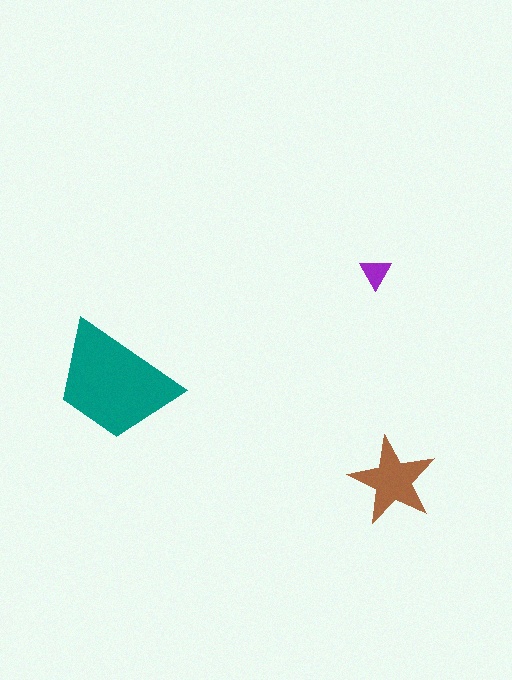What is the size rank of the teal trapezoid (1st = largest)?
1st.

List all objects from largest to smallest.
The teal trapezoid, the brown star, the purple triangle.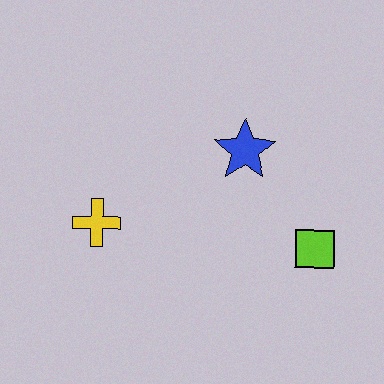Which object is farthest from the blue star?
The yellow cross is farthest from the blue star.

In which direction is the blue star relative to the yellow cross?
The blue star is to the right of the yellow cross.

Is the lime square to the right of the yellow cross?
Yes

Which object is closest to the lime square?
The blue star is closest to the lime square.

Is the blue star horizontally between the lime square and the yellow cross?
Yes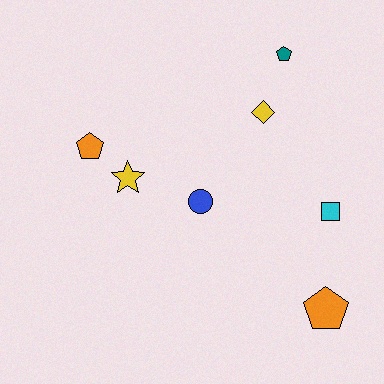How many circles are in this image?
There is 1 circle.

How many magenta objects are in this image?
There are no magenta objects.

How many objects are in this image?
There are 7 objects.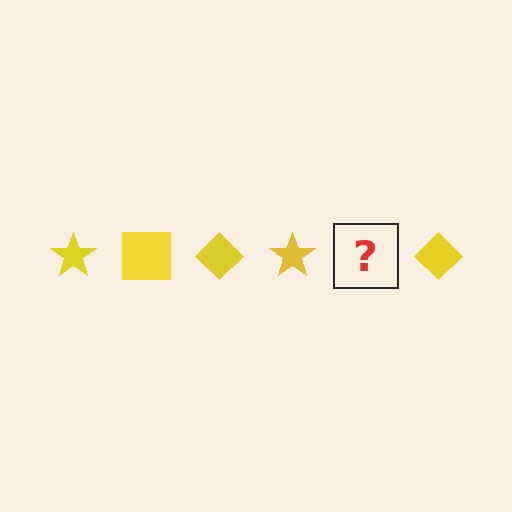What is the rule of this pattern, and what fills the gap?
The rule is that the pattern cycles through star, square, diamond shapes in yellow. The gap should be filled with a yellow square.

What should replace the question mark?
The question mark should be replaced with a yellow square.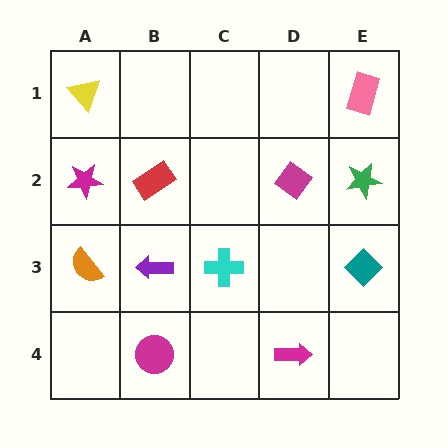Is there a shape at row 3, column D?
No, that cell is empty.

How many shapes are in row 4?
2 shapes.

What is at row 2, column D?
A magenta diamond.